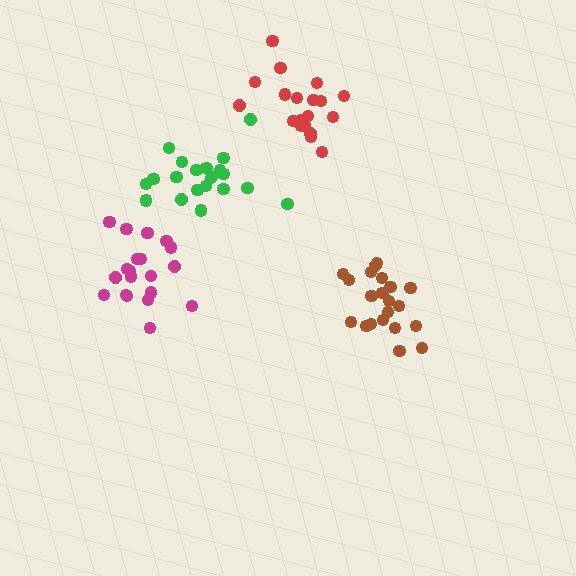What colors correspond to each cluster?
The clusters are colored: magenta, green, red, brown.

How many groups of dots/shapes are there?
There are 4 groups.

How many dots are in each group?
Group 1: 20 dots, Group 2: 21 dots, Group 3: 19 dots, Group 4: 21 dots (81 total).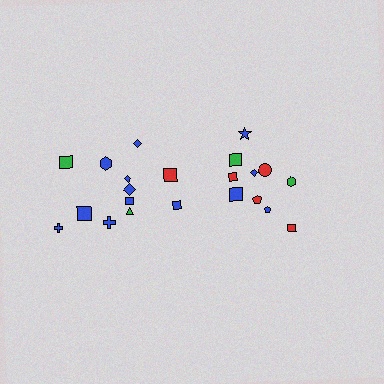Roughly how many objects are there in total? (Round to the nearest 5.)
Roughly 20 objects in total.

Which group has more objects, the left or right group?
The left group.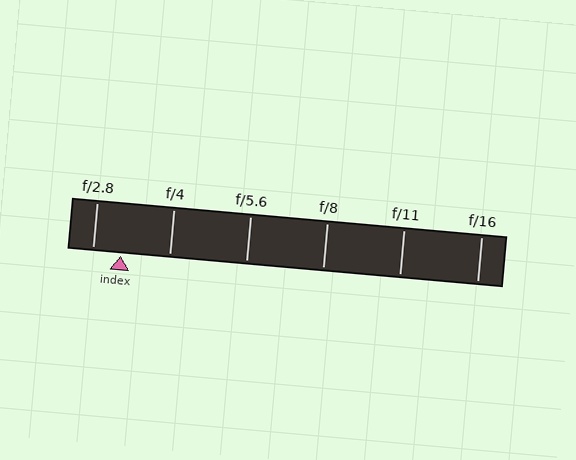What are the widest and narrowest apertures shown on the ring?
The widest aperture shown is f/2.8 and the narrowest is f/16.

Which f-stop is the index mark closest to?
The index mark is closest to f/2.8.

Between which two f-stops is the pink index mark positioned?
The index mark is between f/2.8 and f/4.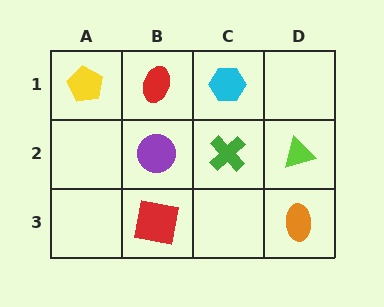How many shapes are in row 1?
3 shapes.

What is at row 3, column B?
A red square.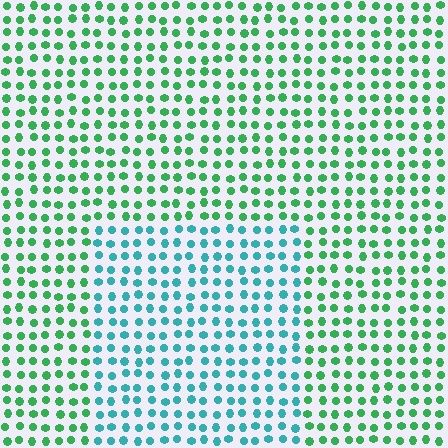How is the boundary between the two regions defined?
The boundary is defined purely by a slight shift in hue (about 44 degrees). Spacing, size, and orientation are identical on both sides.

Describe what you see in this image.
The image is filled with small green elements in a uniform arrangement. A rectangle-shaped region is visible where the elements are tinted to a slightly different hue, forming a subtle color boundary.